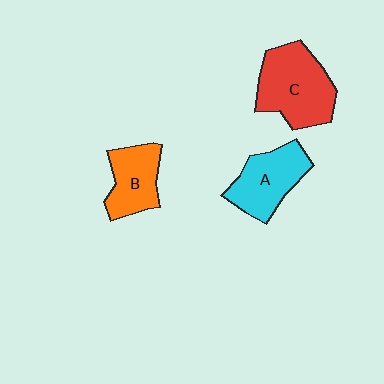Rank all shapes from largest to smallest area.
From largest to smallest: C (red), A (cyan), B (orange).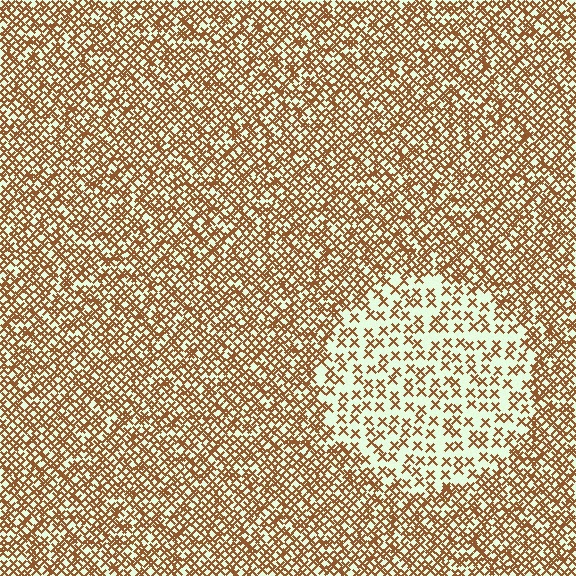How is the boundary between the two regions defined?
The boundary is defined by a change in element density (approximately 2.4x ratio). All elements are the same color, size, and shape.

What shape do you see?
I see a circle.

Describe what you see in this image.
The image contains small brown elements arranged at two different densities. A circle-shaped region is visible where the elements are less densely packed than the surrounding area.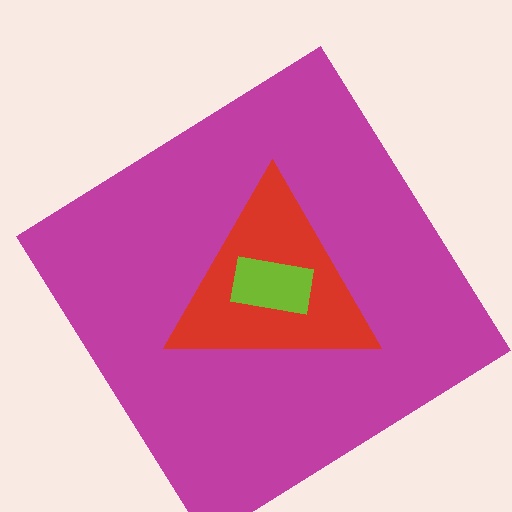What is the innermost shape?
The lime rectangle.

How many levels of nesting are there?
3.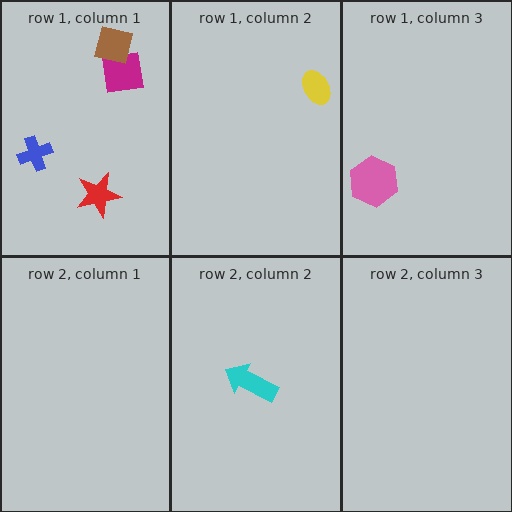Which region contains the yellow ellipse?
The row 1, column 2 region.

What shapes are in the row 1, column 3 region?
The pink hexagon.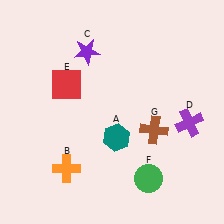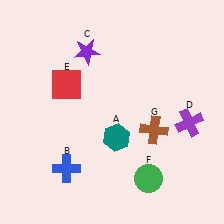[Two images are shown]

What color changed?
The cross (B) changed from orange in Image 1 to blue in Image 2.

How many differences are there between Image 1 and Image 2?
There is 1 difference between the two images.